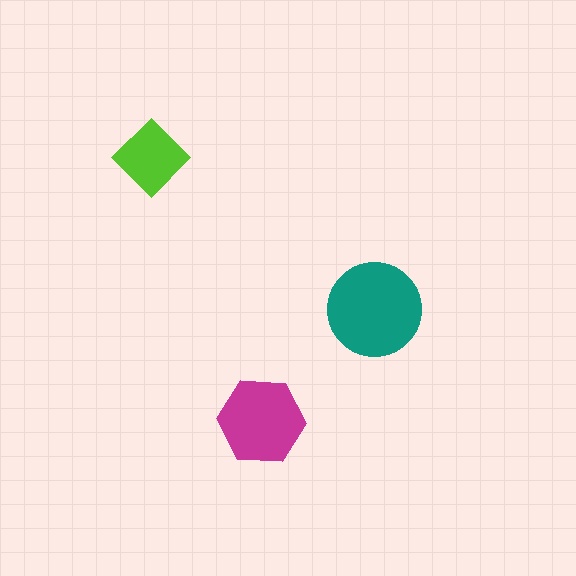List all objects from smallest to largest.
The lime diamond, the magenta hexagon, the teal circle.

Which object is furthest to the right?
The teal circle is rightmost.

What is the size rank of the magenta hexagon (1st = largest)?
2nd.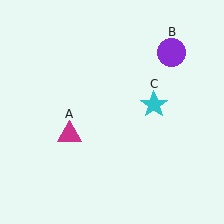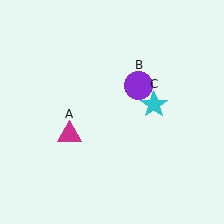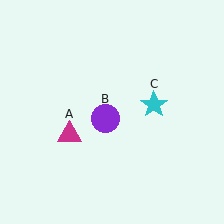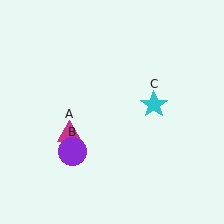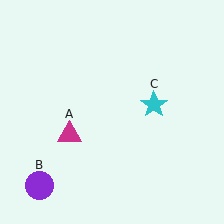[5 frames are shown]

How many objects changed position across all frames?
1 object changed position: purple circle (object B).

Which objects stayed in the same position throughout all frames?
Magenta triangle (object A) and cyan star (object C) remained stationary.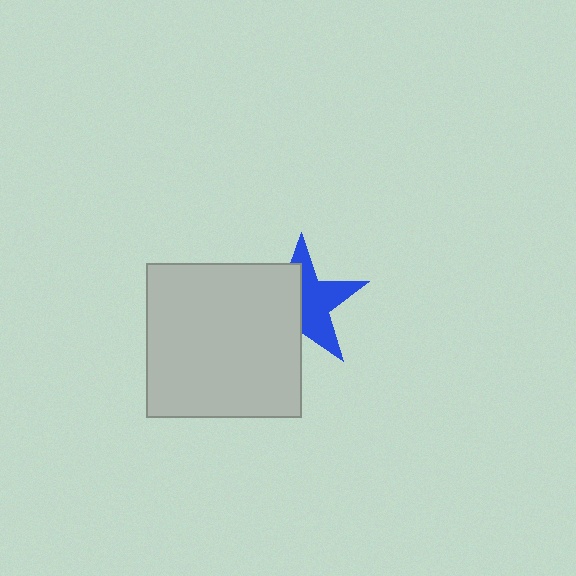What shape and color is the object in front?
The object in front is a light gray square.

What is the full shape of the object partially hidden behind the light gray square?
The partially hidden object is a blue star.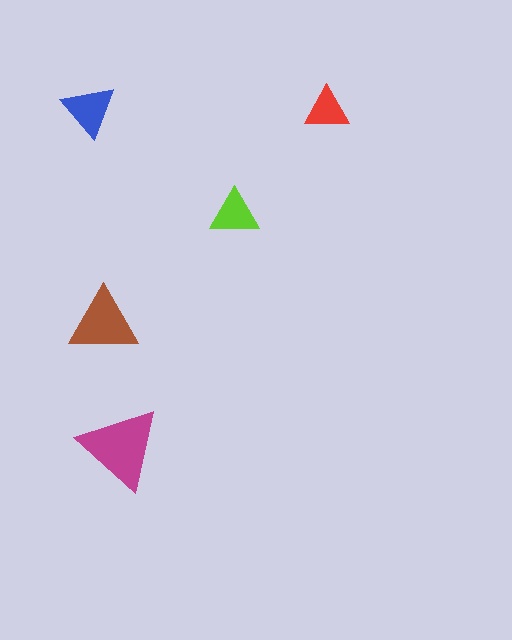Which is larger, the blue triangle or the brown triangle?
The brown one.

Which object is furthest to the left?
The blue triangle is leftmost.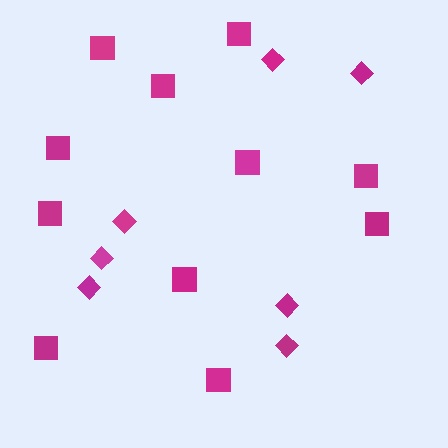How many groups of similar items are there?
There are 2 groups: one group of squares (11) and one group of diamonds (7).